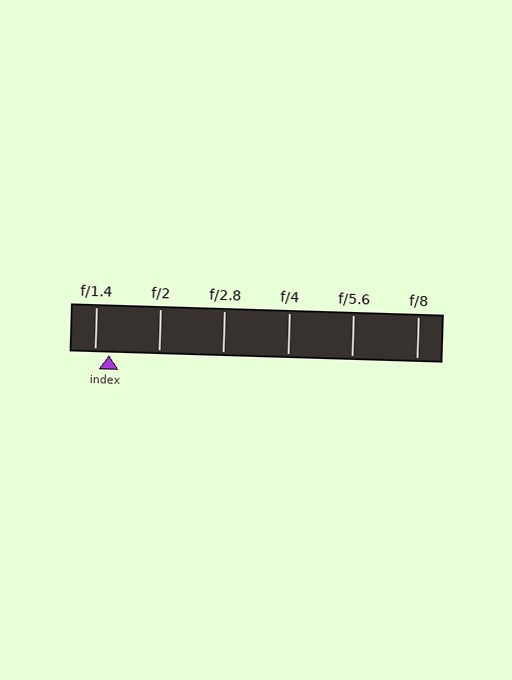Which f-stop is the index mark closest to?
The index mark is closest to f/1.4.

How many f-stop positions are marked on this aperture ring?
There are 6 f-stop positions marked.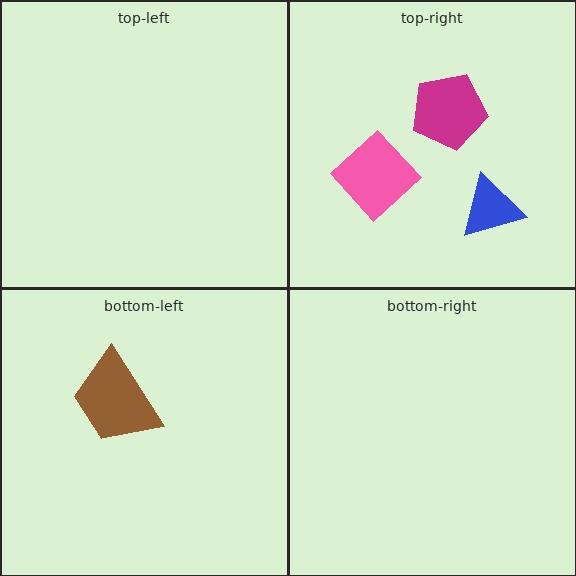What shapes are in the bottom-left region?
The brown trapezoid.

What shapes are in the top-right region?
The pink diamond, the blue triangle, the magenta pentagon.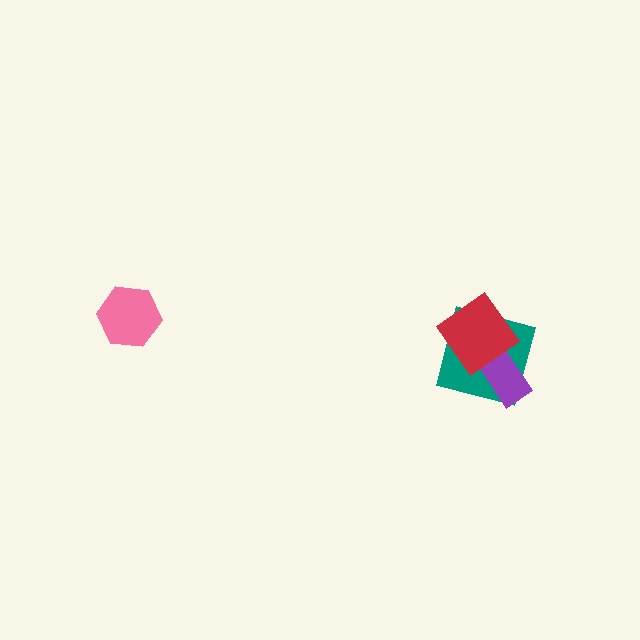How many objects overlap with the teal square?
2 objects overlap with the teal square.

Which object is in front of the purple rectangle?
The red diamond is in front of the purple rectangle.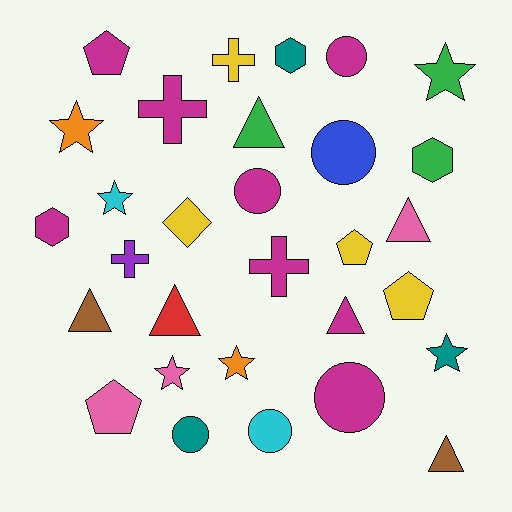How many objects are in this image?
There are 30 objects.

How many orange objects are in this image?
There are 2 orange objects.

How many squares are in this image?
There are no squares.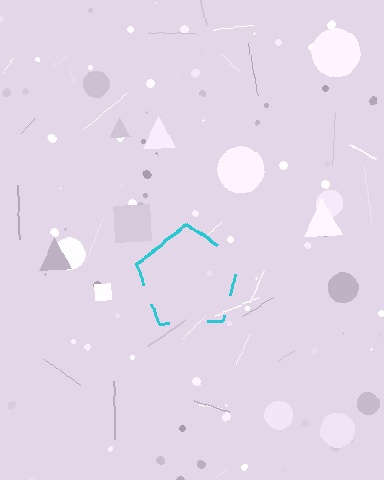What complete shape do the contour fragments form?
The contour fragments form a pentagon.